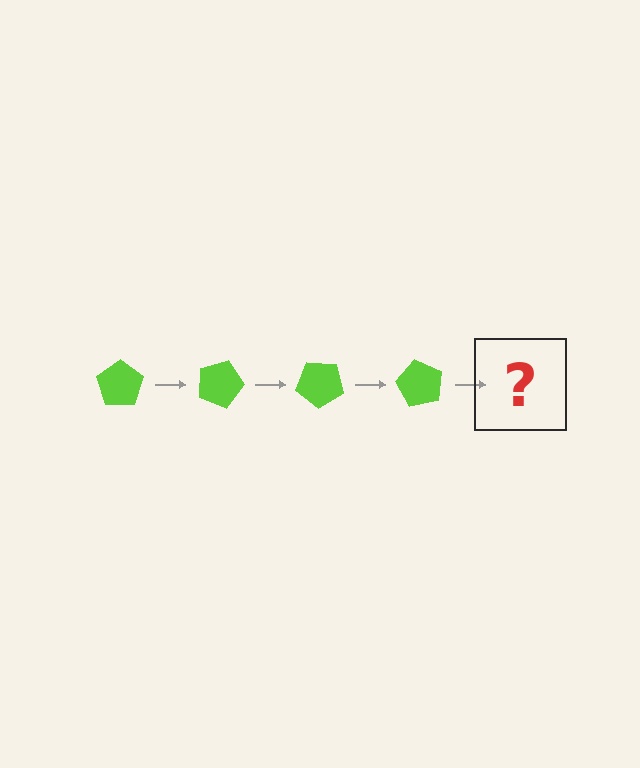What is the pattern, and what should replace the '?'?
The pattern is that the pentagon rotates 20 degrees each step. The '?' should be a lime pentagon rotated 80 degrees.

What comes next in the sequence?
The next element should be a lime pentagon rotated 80 degrees.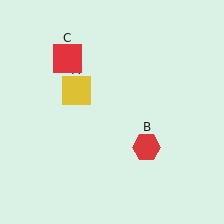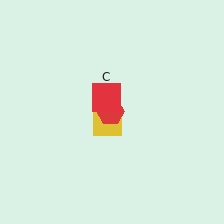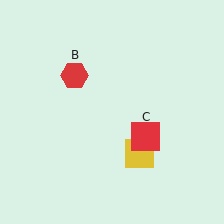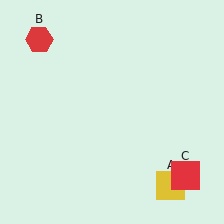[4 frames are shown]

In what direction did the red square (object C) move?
The red square (object C) moved down and to the right.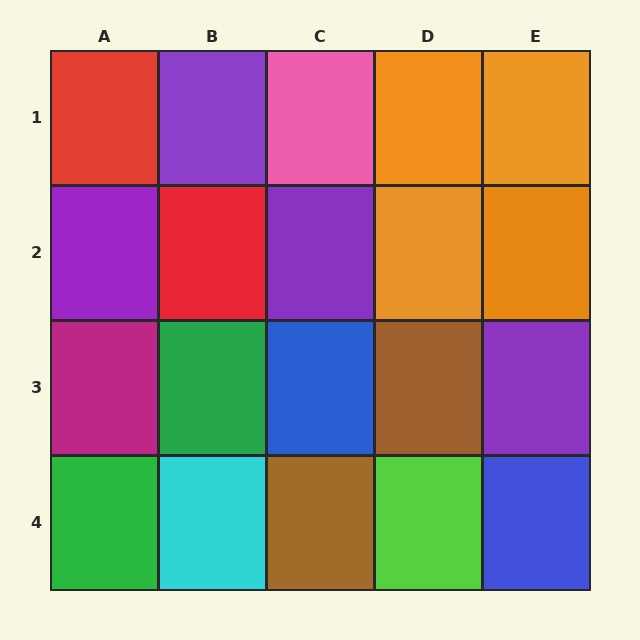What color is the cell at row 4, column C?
Brown.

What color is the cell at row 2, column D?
Orange.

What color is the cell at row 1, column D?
Orange.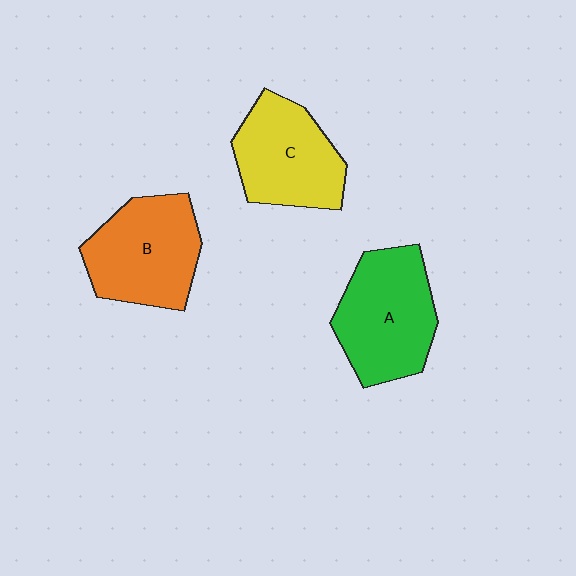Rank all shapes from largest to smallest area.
From largest to smallest: A (green), B (orange), C (yellow).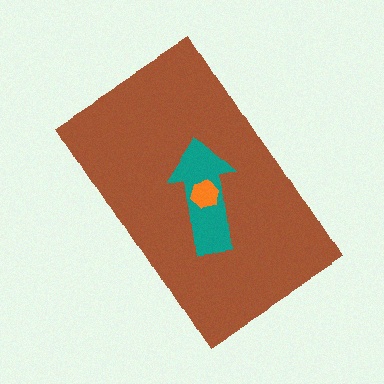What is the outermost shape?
The brown rectangle.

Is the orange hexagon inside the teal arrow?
Yes.